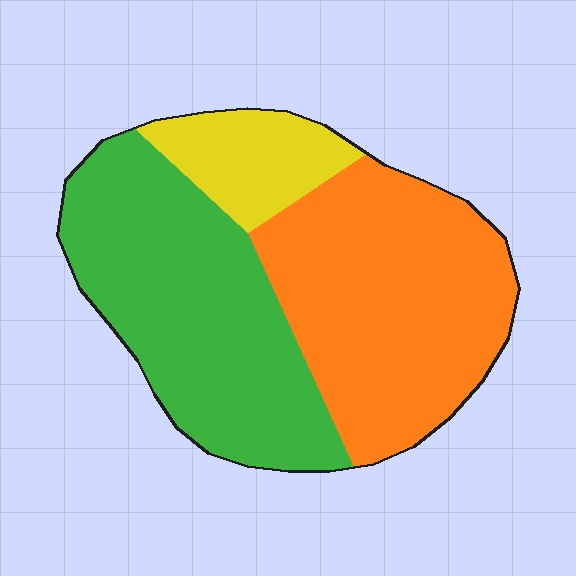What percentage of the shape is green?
Green takes up between a third and a half of the shape.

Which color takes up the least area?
Yellow, at roughly 15%.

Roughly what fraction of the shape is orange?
Orange covers around 45% of the shape.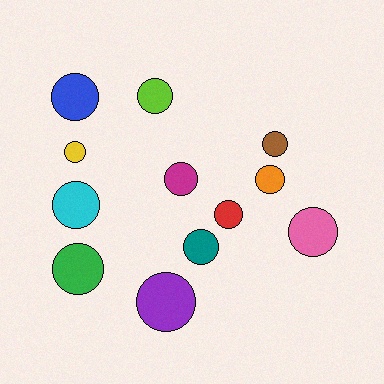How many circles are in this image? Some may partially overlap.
There are 12 circles.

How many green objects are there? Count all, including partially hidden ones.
There is 1 green object.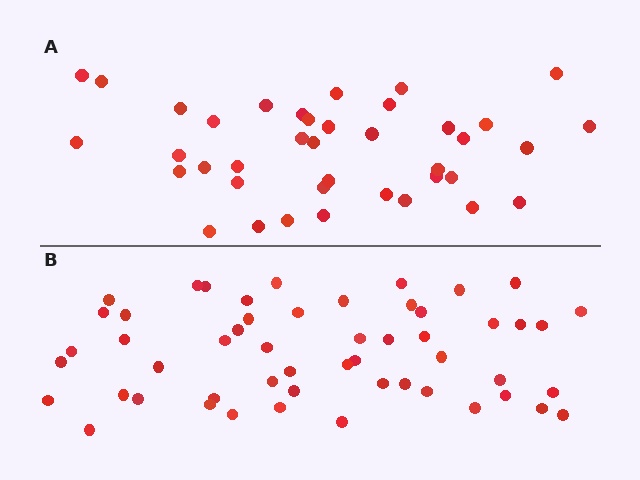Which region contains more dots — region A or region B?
Region B (the bottom region) has more dots.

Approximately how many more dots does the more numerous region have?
Region B has approximately 15 more dots than region A.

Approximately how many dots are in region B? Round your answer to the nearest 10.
About 50 dots. (The exact count is 53, which rounds to 50.)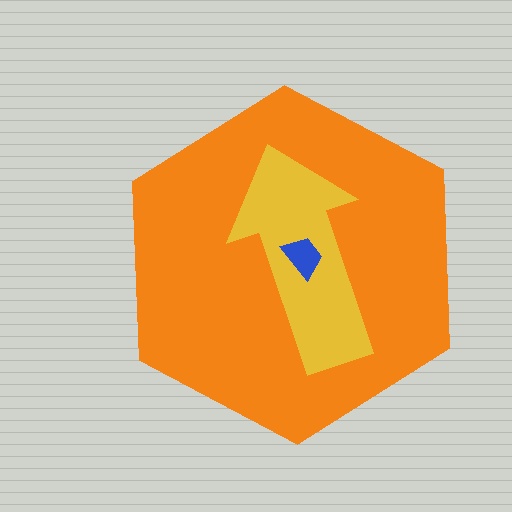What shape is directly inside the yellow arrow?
The blue trapezoid.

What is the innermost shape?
The blue trapezoid.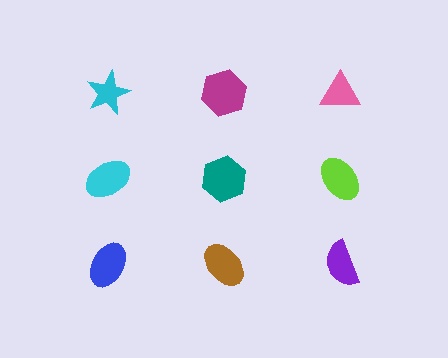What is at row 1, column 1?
A cyan star.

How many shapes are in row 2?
3 shapes.